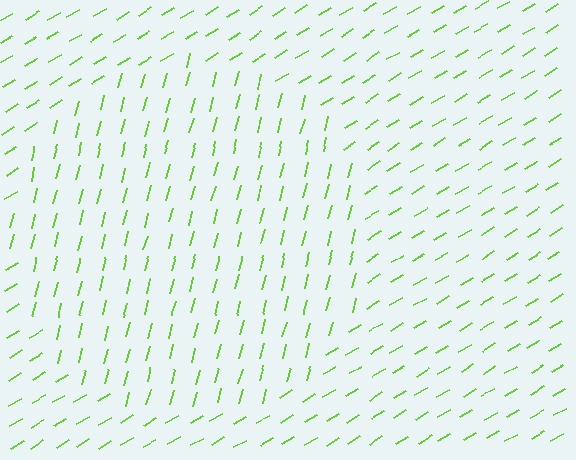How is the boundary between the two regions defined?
The boundary is defined purely by a change in line orientation (approximately 45 degrees difference). All lines are the same color and thickness.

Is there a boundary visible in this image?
Yes, there is a texture boundary formed by a change in line orientation.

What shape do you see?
I see a circle.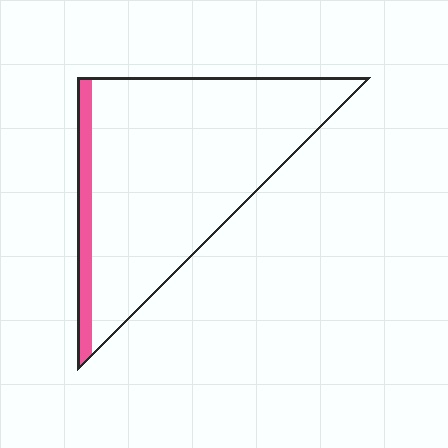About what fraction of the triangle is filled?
About one tenth (1/10).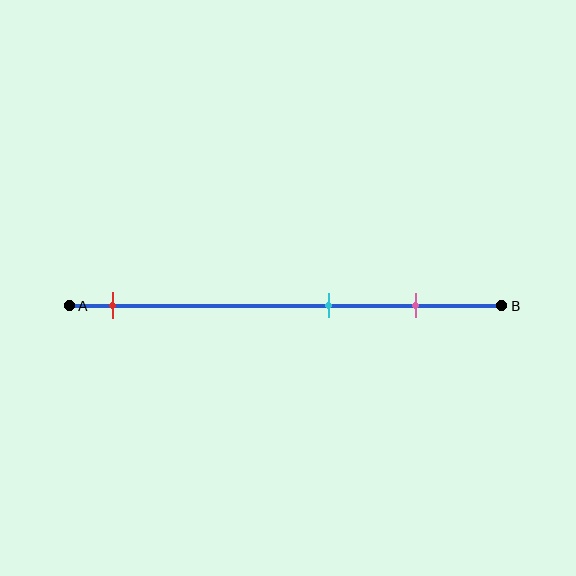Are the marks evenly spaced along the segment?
No, the marks are not evenly spaced.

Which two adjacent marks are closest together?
The cyan and pink marks are the closest adjacent pair.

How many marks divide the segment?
There are 3 marks dividing the segment.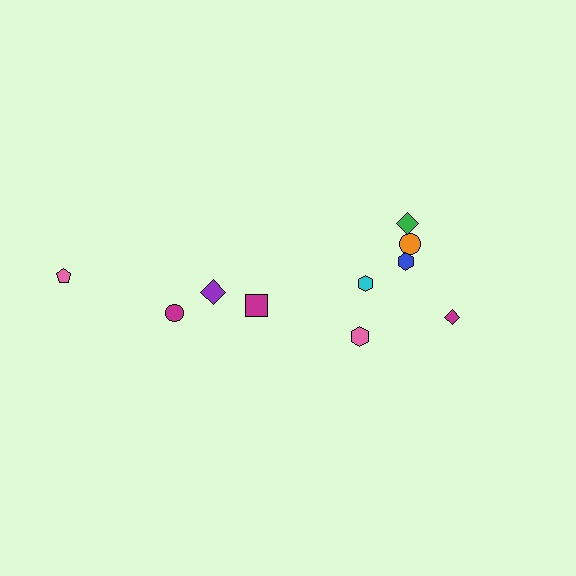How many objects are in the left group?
There are 4 objects.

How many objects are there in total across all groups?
There are 10 objects.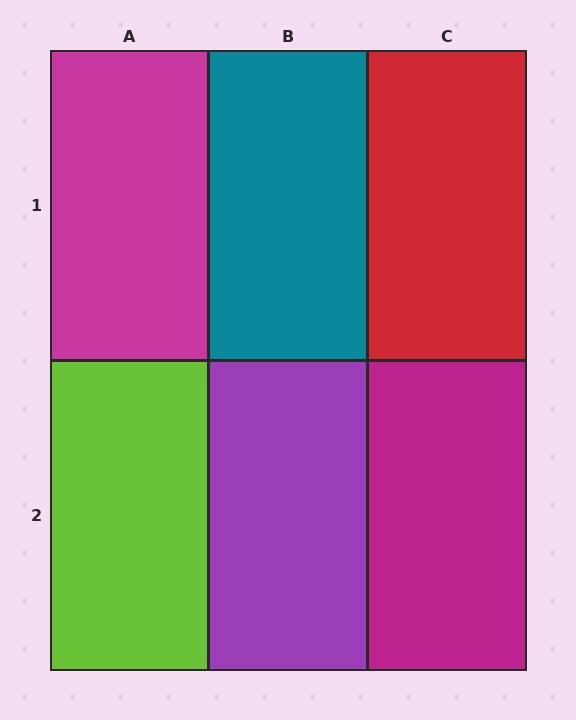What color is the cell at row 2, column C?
Magenta.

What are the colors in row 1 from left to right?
Magenta, teal, red.